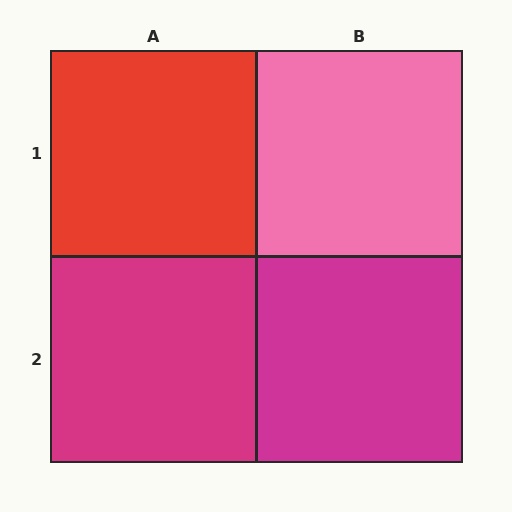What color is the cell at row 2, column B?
Magenta.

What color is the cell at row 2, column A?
Magenta.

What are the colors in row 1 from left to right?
Red, pink.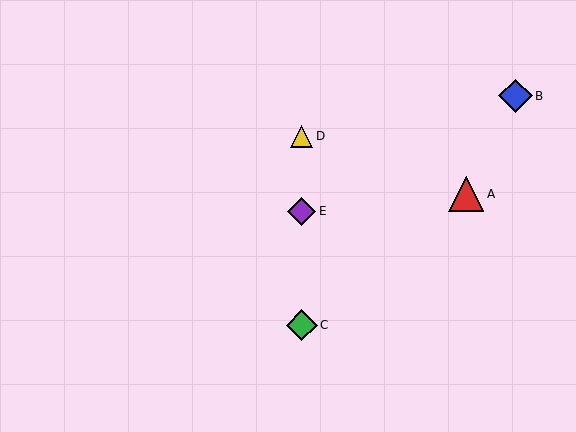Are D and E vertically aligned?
Yes, both are at x≈302.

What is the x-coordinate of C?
Object C is at x≈302.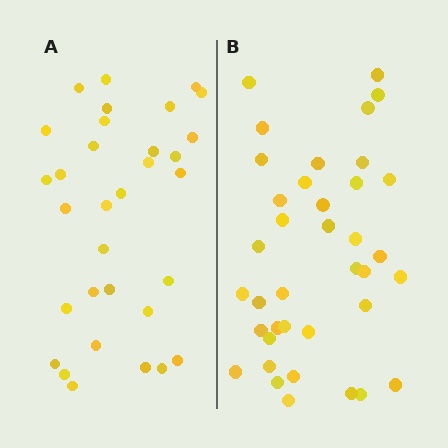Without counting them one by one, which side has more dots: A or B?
Region B (the right region) has more dots.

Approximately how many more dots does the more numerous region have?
Region B has about 6 more dots than region A.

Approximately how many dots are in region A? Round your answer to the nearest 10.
About 30 dots. (The exact count is 32, which rounds to 30.)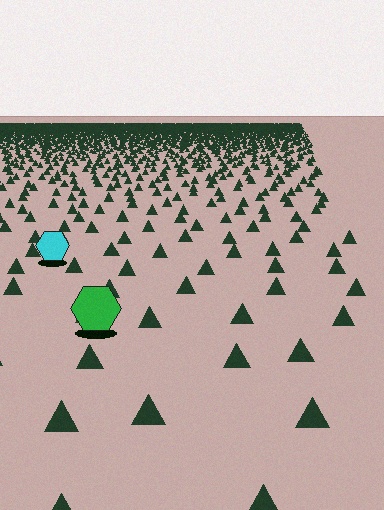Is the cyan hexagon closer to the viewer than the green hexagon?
No. The green hexagon is closer — you can tell from the texture gradient: the ground texture is coarser near it.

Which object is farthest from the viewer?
The cyan hexagon is farthest from the viewer. It appears smaller and the ground texture around it is denser.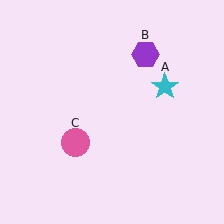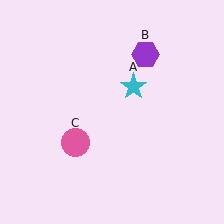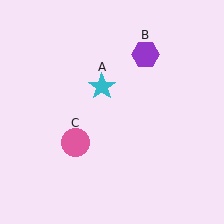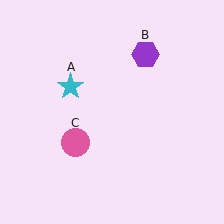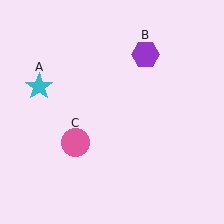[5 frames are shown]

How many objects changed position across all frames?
1 object changed position: cyan star (object A).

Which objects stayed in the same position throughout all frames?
Purple hexagon (object B) and pink circle (object C) remained stationary.